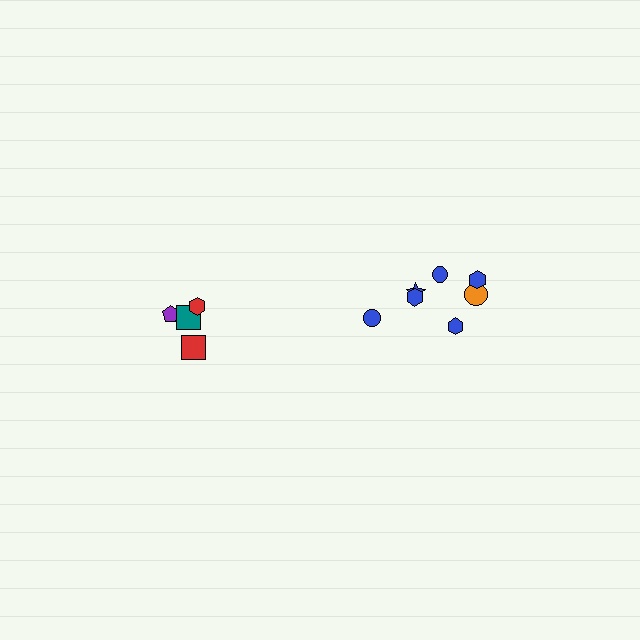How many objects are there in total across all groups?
There are 11 objects.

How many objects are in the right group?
There are 7 objects.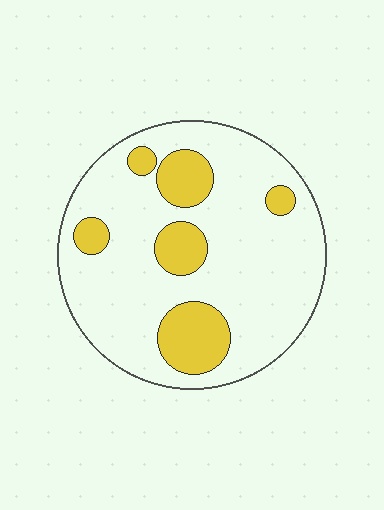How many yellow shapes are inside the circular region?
6.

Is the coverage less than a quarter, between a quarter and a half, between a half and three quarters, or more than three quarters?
Less than a quarter.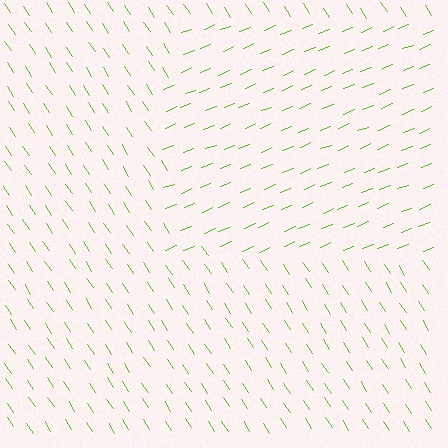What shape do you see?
I see a rectangle.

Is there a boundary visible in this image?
Yes, there is a texture boundary formed by a change in line orientation.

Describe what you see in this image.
The image is filled with small lime line segments. A rectangle region in the image has lines oriented differently from the surrounding lines, creating a visible texture boundary.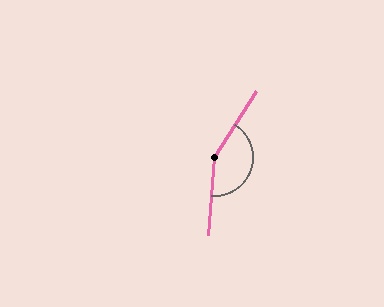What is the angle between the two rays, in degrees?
Approximately 152 degrees.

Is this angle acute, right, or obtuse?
It is obtuse.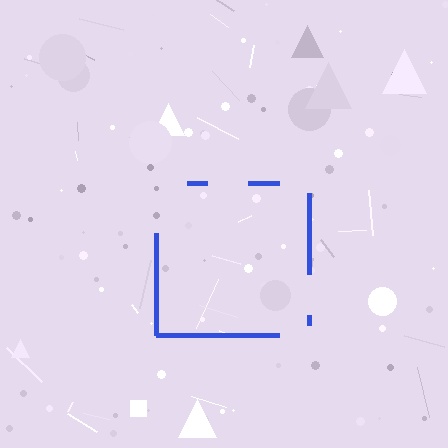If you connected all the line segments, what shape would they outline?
They would outline a square.